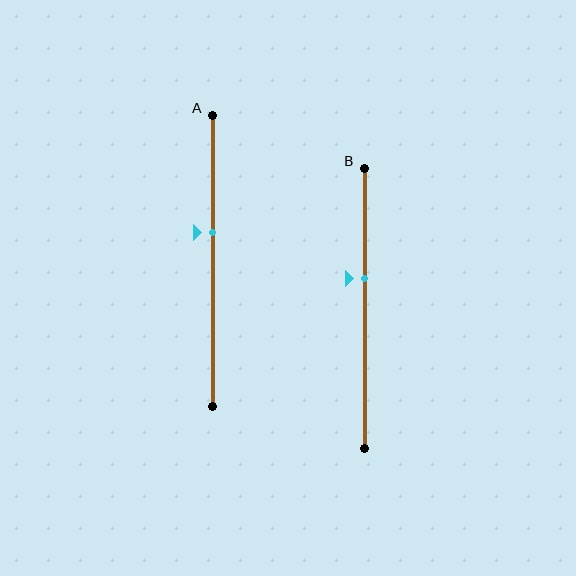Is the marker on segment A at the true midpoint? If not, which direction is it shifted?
No, the marker on segment A is shifted upward by about 10% of the segment length.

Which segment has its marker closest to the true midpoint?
Segment A has its marker closest to the true midpoint.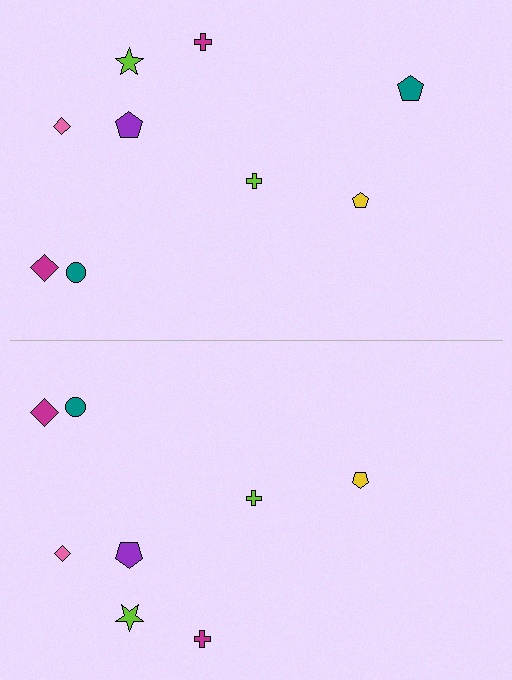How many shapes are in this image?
There are 17 shapes in this image.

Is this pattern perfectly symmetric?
No, the pattern is not perfectly symmetric. A teal pentagon is missing from the bottom side.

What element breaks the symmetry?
A teal pentagon is missing from the bottom side.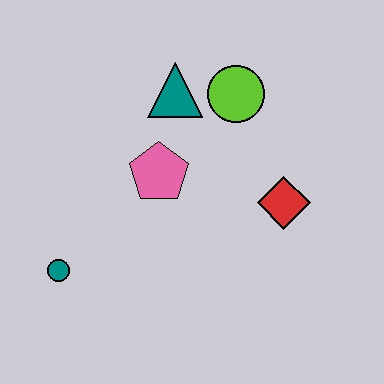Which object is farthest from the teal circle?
The lime circle is farthest from the teal circle.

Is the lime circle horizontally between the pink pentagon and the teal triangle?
No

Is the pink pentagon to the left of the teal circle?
No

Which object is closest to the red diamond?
The lime circle is closest to the red diamond.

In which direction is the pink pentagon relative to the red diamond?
The pink pentagon is to the left of the red diamond.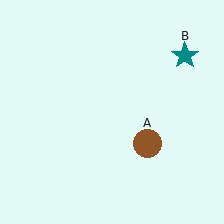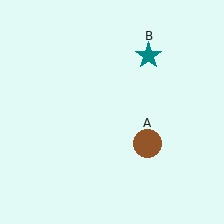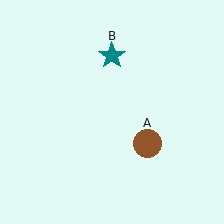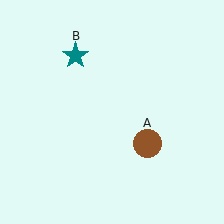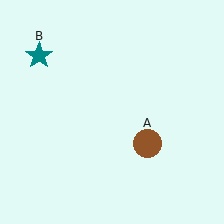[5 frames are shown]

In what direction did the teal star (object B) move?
The teal star (object B) moved left.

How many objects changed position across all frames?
1 object changed position: teal star (object B).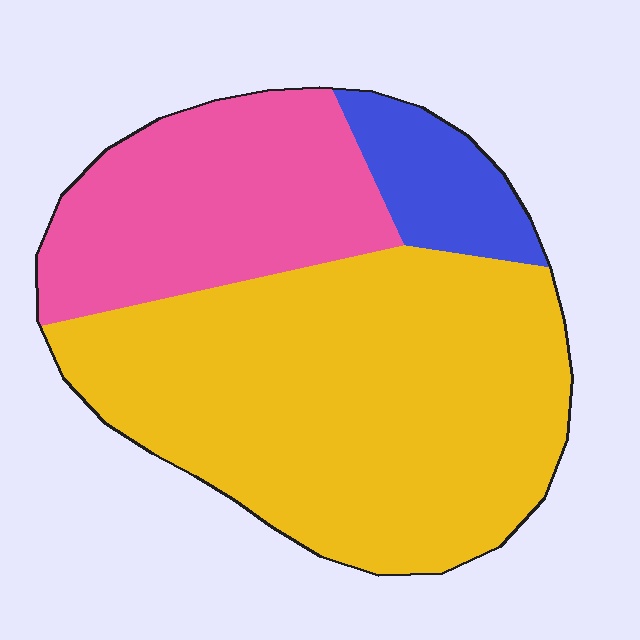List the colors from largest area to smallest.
From largest to smallest: yellow, pink, blue.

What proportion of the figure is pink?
Pink covers roughly 30% of the figure.